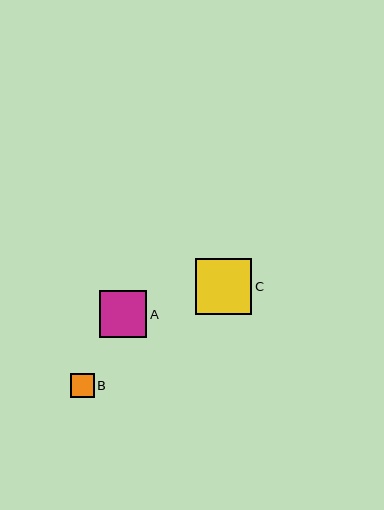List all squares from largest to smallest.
From largest to smallest: C, A, B.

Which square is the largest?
Square C is the largest with a size of approximately 56 pixels.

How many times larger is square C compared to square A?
Square C is approximately 1.2 times the size of square A.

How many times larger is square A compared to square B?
Square A is approximately 2.0 times the size of square B.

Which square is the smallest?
Square B is the smallest with a size of approximately 24 pixels.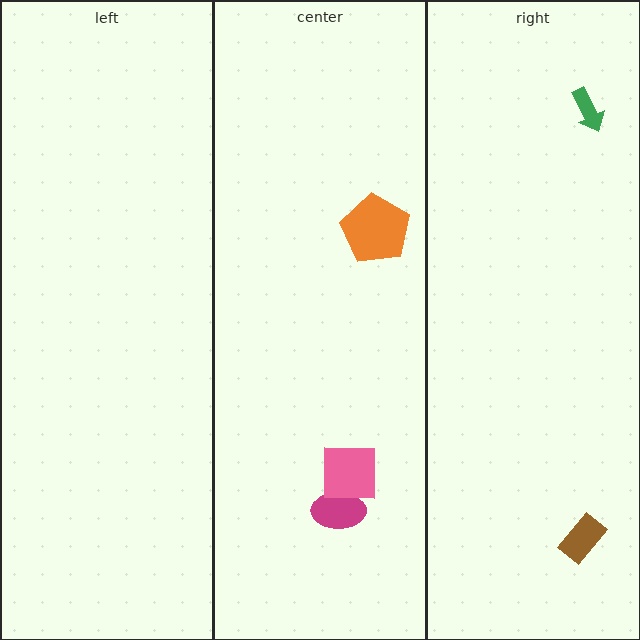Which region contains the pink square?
The center region.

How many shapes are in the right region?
2.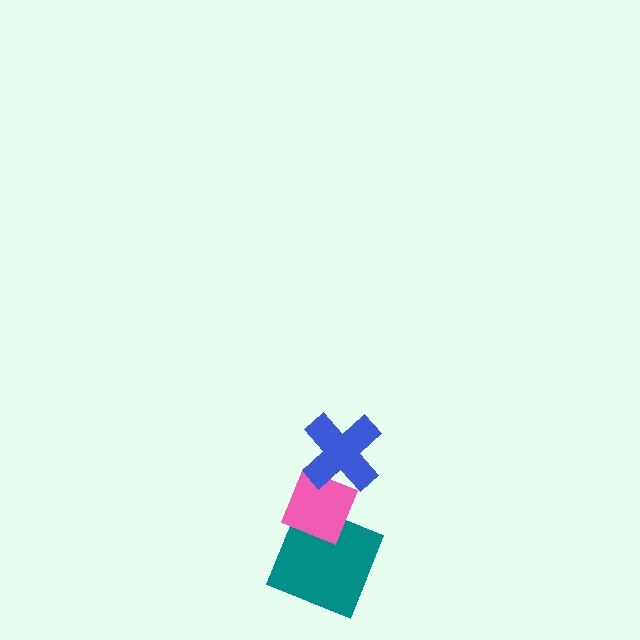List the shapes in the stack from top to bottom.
From top to bottom: the blue cross, the pink diamond, the teal square.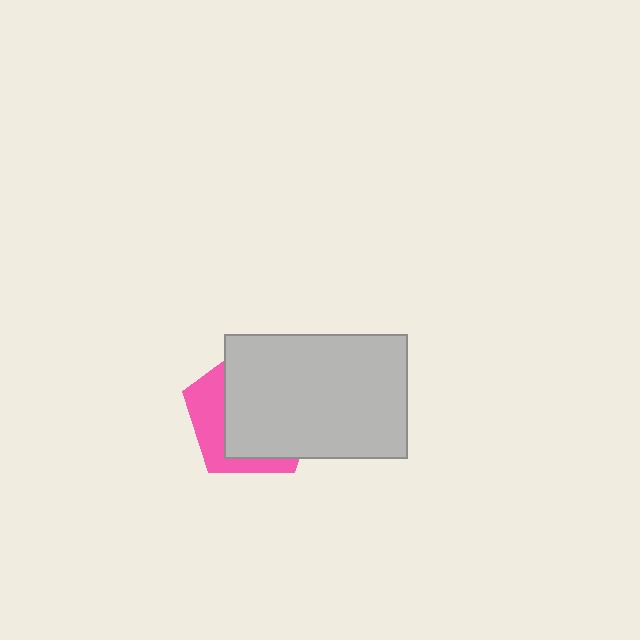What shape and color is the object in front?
The object in front is a light gray rectangle.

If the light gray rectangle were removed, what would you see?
You would see the complete pink pentagon.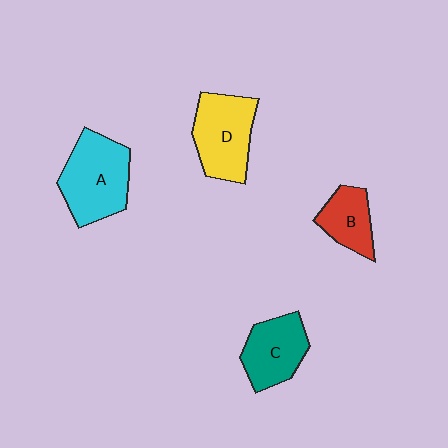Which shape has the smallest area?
Shape B (red).